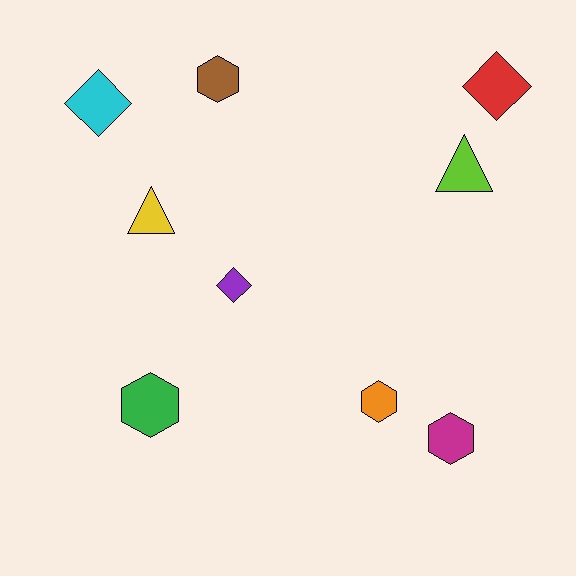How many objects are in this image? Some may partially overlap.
There are 9 objects.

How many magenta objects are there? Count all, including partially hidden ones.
There is 1 magenta object.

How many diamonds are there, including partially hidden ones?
There are 3 diamonds.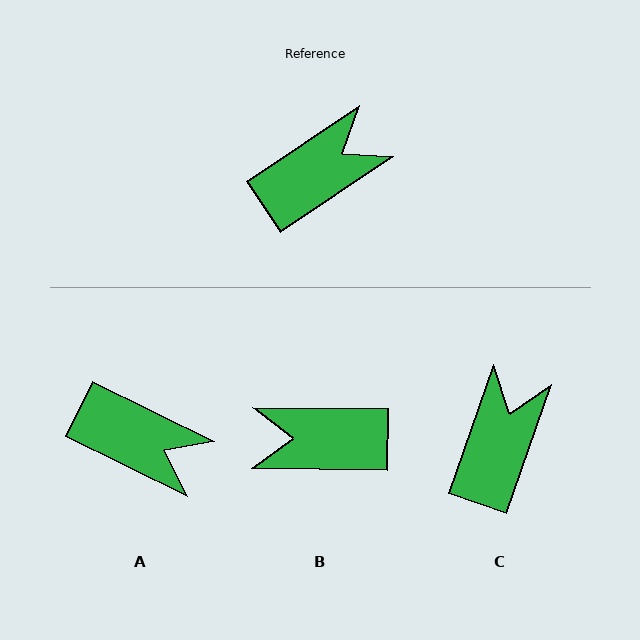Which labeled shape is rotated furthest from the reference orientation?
B, about 145 degrees away.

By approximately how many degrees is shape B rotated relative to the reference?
Approximately 145 degrees counter-clockwise.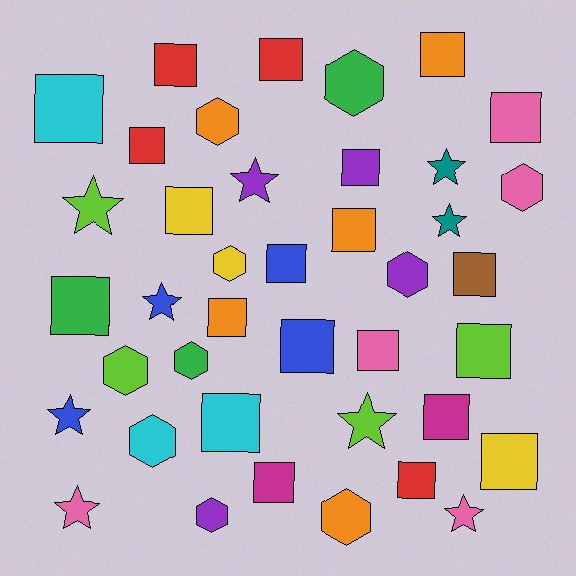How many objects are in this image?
There are 40 objects.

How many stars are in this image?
There are 9 stars.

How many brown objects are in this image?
There is 1 brown object.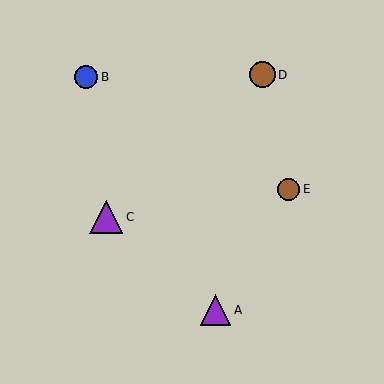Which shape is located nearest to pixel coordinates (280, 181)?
The brown circle (labeled E) at (289, 189) is nearest to that location.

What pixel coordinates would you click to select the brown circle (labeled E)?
Click at (289, 189) to select the brown circle E.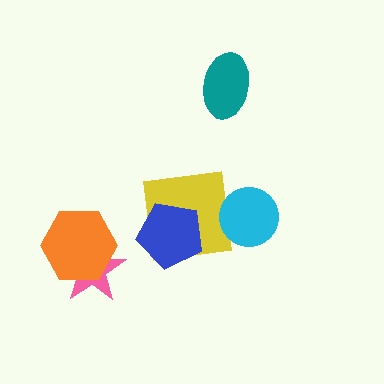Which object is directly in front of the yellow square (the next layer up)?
The blue pentagon is directly in front of the yellow square.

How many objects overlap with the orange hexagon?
1 object overlaps with the orange hexagon.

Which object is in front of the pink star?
The orange hexagon is in front of the pink star.